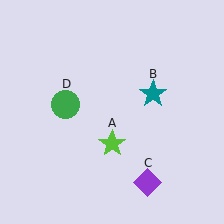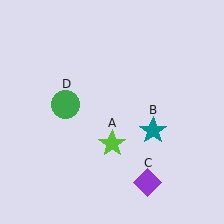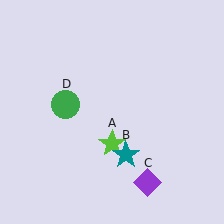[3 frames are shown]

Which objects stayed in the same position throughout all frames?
Lime star (object A) and purple diamond (object C) and green circle (object D) remained stationary.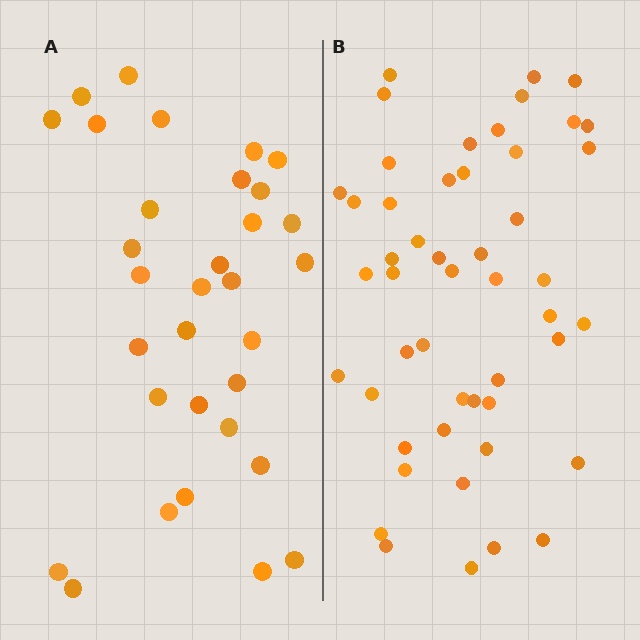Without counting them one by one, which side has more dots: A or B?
Region B (the right region) has more dots.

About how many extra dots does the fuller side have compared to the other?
Region B has approximately 15 more dots than region A.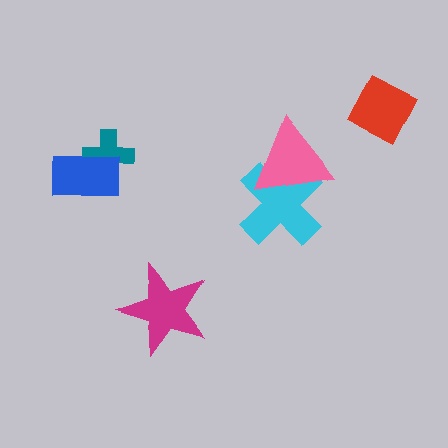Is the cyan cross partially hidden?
Yes, it is partially covered by another shape.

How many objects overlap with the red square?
0 objects overlap with the red square.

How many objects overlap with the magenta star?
0 objects overlap with the magenta star.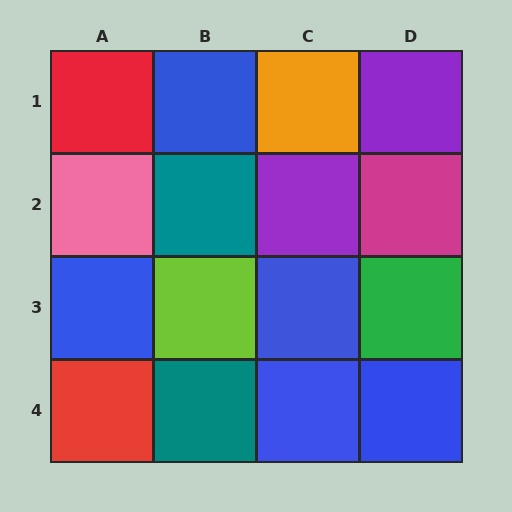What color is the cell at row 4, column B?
Teal.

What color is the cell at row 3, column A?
Blue.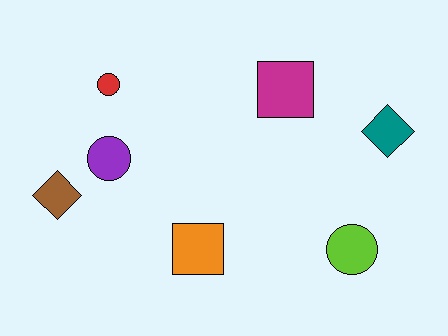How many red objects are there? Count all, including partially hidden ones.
There is 1 red object.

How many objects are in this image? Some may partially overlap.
There are 7 objects.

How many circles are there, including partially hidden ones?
There are 3 circles.